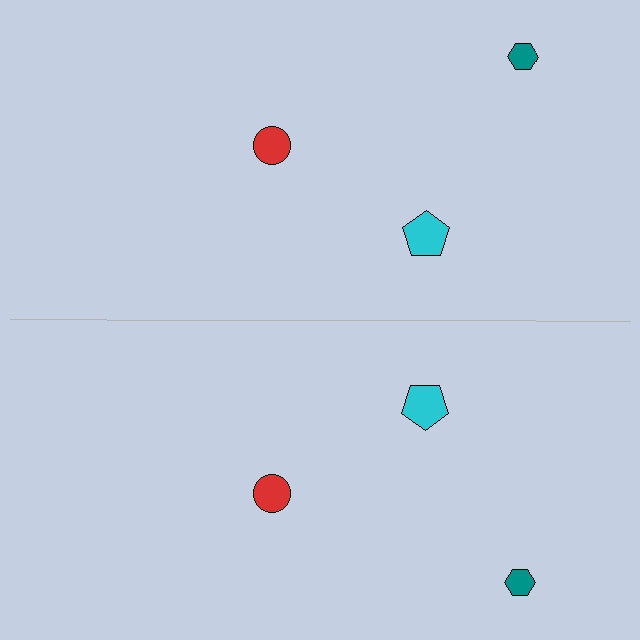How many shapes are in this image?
There are 6 shapes in this image.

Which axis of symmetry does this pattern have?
The pattern has a horizontal axis of symmetry running through the center of the image.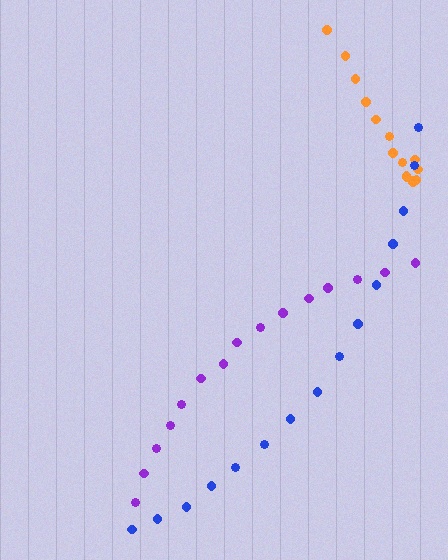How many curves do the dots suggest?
There are 3 distinct paths.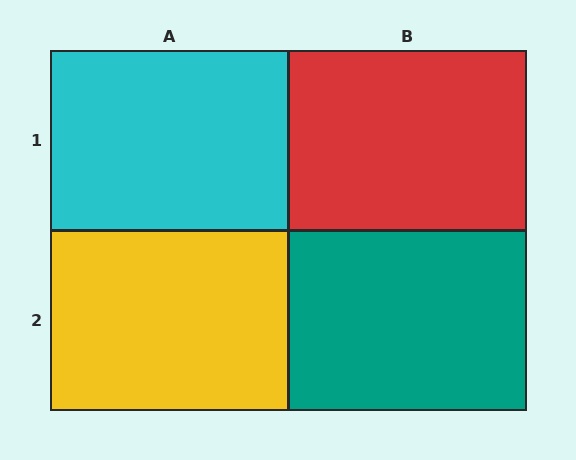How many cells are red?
1 cell is red.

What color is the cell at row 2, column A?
Yellow.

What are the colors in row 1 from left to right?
Cyan, red.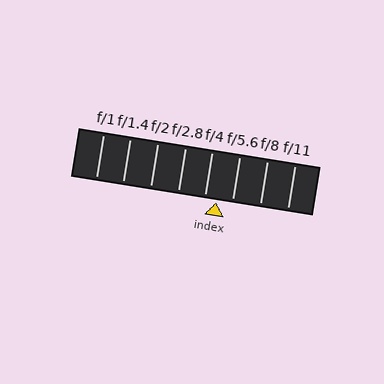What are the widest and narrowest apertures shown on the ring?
The widest aperture shown is f/1 and the narrowest is f/11.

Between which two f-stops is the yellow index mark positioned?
The index mark is between f/4 and f/5.6.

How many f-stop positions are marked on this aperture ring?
There are 8 f-stop positions marked.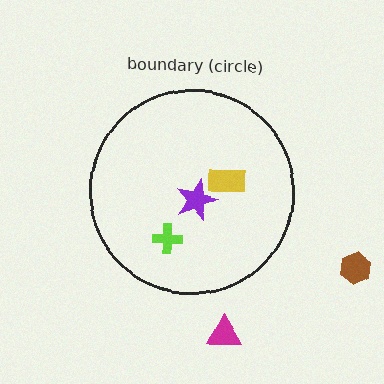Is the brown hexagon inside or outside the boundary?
Outside.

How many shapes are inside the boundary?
3 inside, 2 outside.